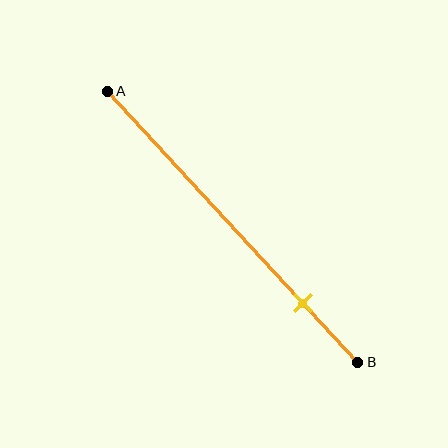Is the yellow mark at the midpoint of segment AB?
No, the mark is at about 80% from A, not at the 50% midpoint.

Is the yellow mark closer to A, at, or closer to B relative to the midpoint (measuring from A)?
The yellow mark is closer to point B than the midpoint of segment AB.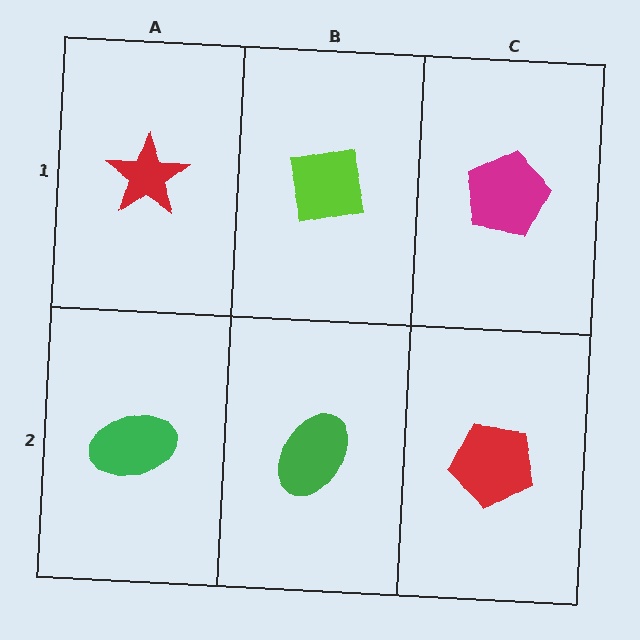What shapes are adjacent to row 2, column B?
A lime square (row 1, column B), a green ellipse (row 2, column A), a red pentagon (row 2, column C).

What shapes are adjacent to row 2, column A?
A red star (row 1, column A), a green ellipse (row 2, column B).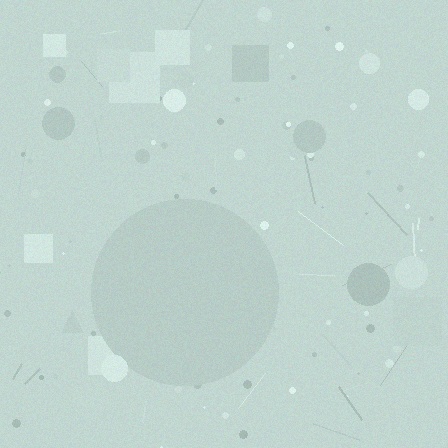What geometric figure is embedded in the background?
A circle is embedded in the background.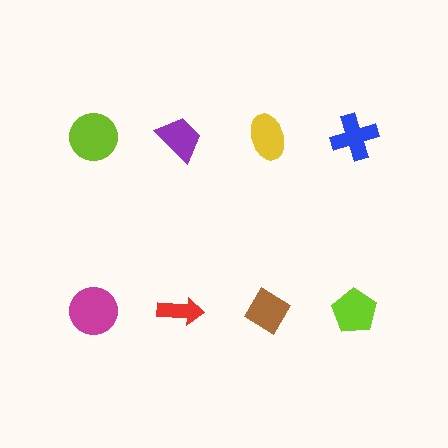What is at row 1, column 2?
A purple trapezoid.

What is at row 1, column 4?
A blue cross.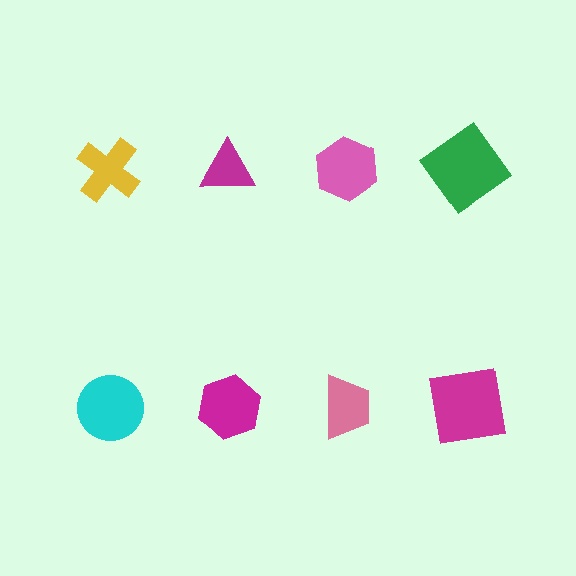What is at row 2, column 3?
A pink trapezoid.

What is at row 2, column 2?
A magenta hexagon.